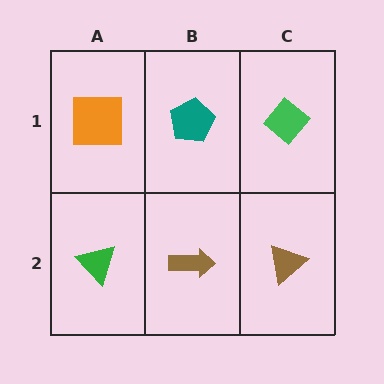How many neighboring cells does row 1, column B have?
3.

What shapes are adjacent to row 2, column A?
An orange square (row 1, column A), a brown arrow (row 2, column B).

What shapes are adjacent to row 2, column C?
A green diamond (row 1, column C), a brown arrow (row 2, column B).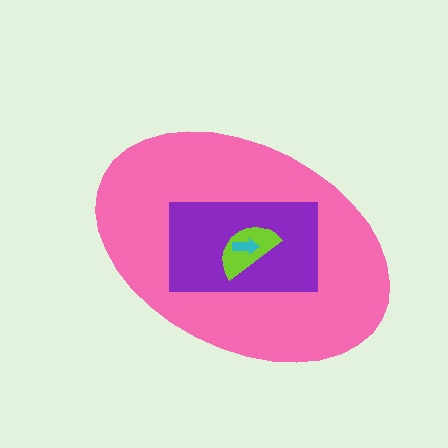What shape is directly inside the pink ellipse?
The purple rectangle.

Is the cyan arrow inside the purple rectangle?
Yes.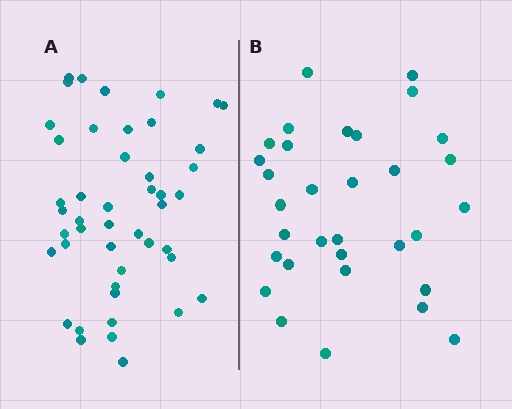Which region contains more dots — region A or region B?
Region A (the left region) has more dots.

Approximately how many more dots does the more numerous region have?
Region A has approximately 15 more dots than region B.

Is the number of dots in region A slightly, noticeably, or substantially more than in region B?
Region A has noticeably more, but not dramatically so. The ratio is roughly 1.4 to 1.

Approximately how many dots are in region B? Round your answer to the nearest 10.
About 30 dots. (The exact count is 32, which rounds to 30.)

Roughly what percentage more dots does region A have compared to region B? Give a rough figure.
About 45% more.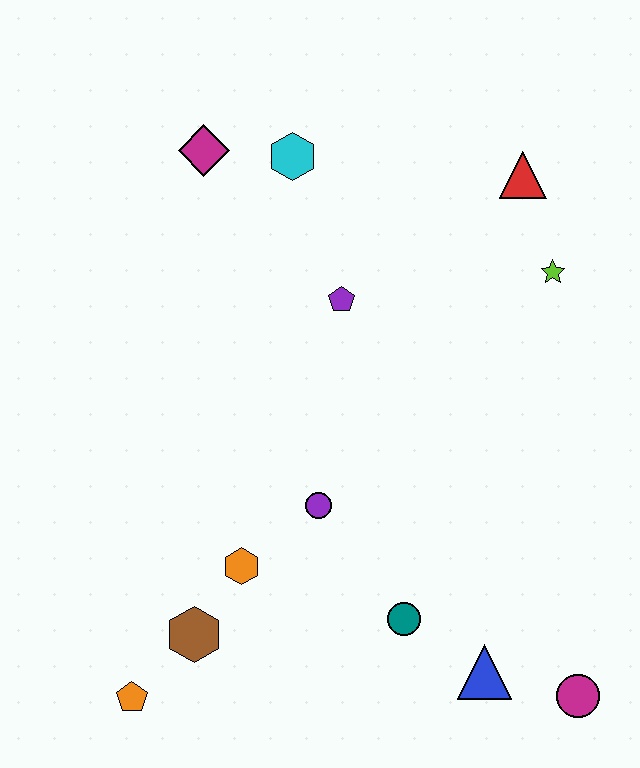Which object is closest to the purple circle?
The orange hexagon is closest to the purple circle.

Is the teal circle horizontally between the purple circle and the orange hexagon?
No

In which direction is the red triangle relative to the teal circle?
The red triangle is above the teal circle.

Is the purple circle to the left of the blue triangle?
Yes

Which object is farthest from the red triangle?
The orange pentagon is farthest from the red triangle.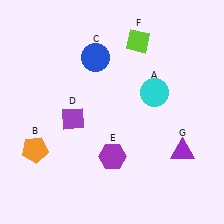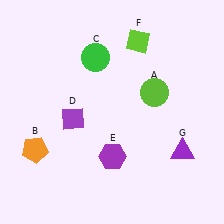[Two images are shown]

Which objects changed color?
A changed from cyan to lime. C changed from blue to green.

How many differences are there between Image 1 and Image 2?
There are 2 differences between the two images.